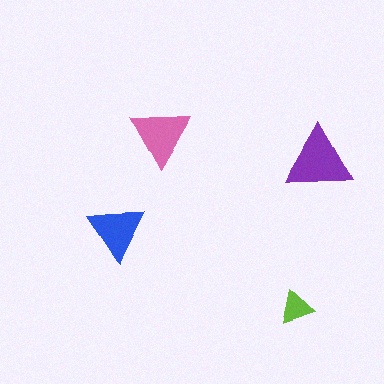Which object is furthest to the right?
The purple triangle is rightmost.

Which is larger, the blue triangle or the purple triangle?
The purple one.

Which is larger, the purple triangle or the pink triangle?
The purple one.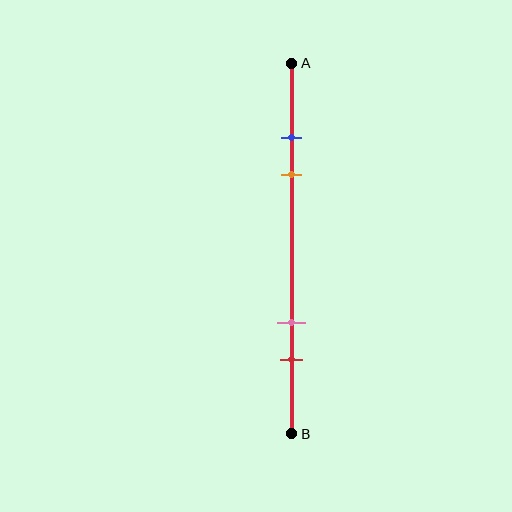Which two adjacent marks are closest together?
The blue and orange marks are the closest adjacent pair.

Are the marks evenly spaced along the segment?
No, the marks are not evenly spaced.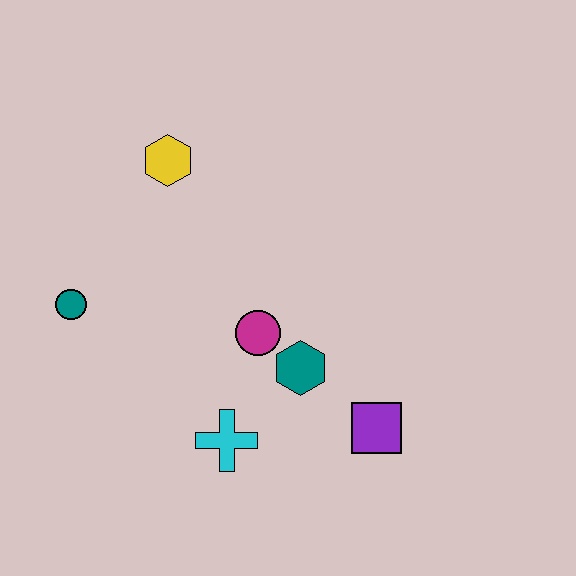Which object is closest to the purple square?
The teal hexagon is closest to the purple square.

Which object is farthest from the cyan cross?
The yellow hexagon is farthest from the cyan cross.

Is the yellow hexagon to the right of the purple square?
No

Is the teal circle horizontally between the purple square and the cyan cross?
No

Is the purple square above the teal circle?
No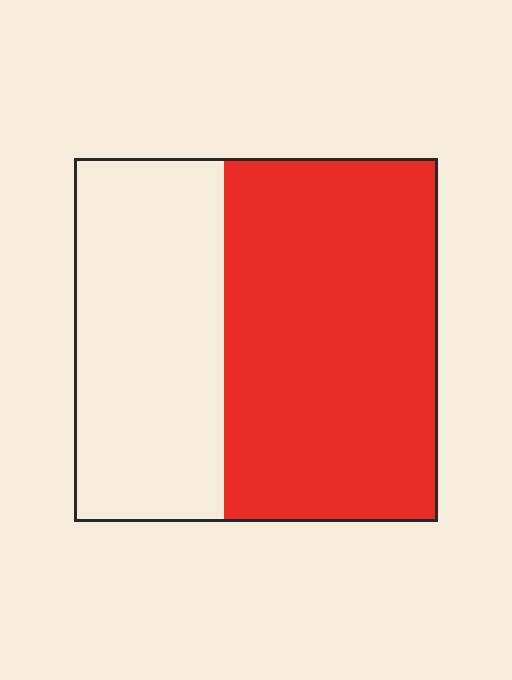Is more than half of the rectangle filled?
Yes.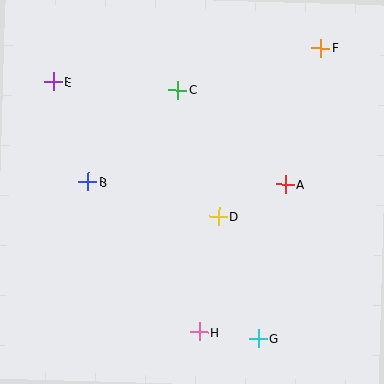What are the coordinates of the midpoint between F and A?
The midpoint between F and A is at (303, 116).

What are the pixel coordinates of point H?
Point H is at (199, 332).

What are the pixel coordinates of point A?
Point A is at (286, 184).